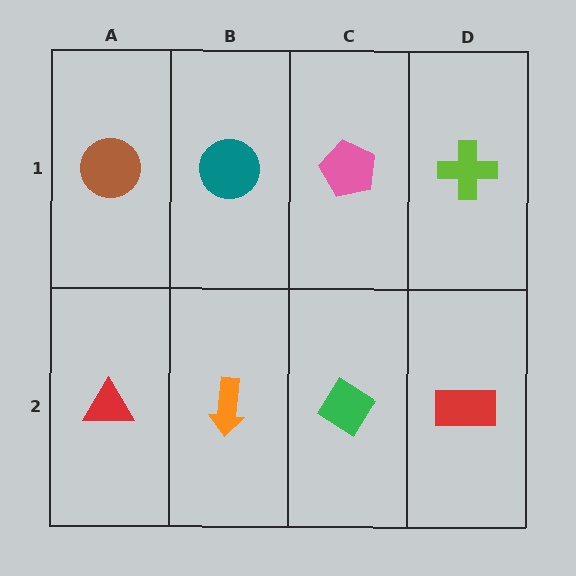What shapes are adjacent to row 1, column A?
A red triangle (row 2, column A), a teal circle (row 1, column B).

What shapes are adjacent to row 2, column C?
A pink pentagon (row 1, column C), an orange arrow (row 2, column B), a red rectangle (row 2, column D).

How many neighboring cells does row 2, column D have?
2.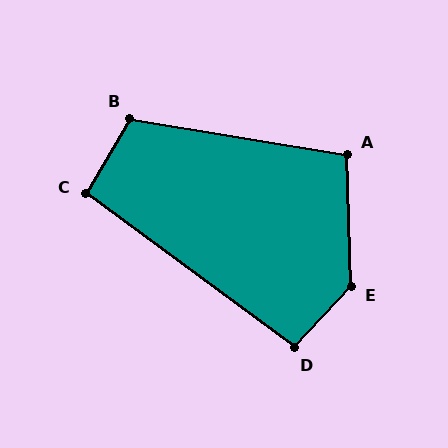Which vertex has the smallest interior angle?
C, at approximately 96 degrees.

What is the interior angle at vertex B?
Approximately 111 degrees (obtuse).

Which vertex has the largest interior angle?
E, at approximately 135 degrees.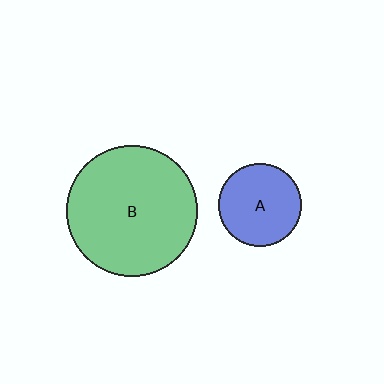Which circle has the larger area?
Circle B (green).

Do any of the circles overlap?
No, none of the circles overlap.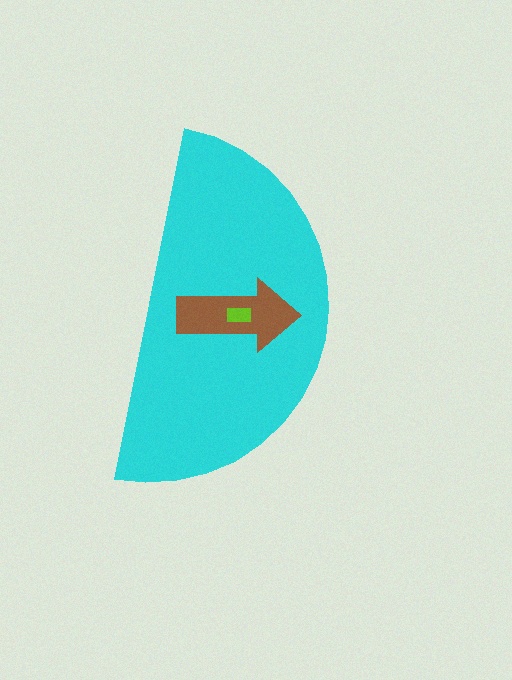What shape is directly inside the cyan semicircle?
The brown arrow.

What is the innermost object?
The lime rectangle.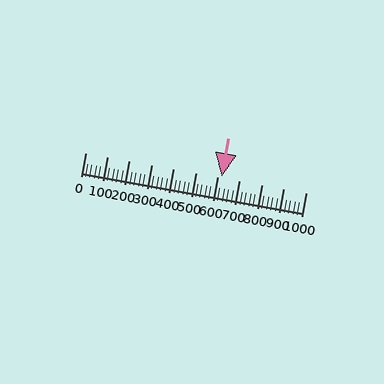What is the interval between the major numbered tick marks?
The major tick marks are spaced 100 units apart.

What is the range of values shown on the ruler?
The ruler shows values from 0 to 1000.